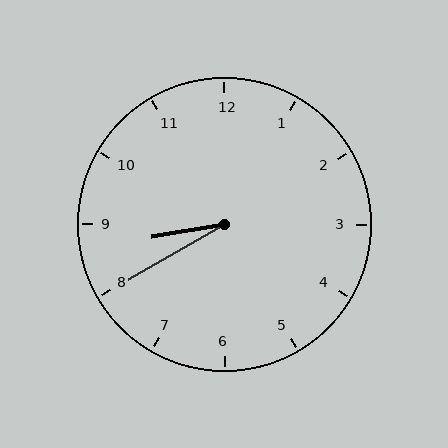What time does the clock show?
8:40.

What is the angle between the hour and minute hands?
Approximately 20 degrees.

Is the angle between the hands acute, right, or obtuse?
It is acute.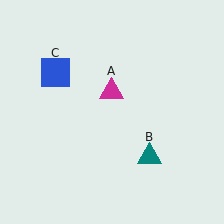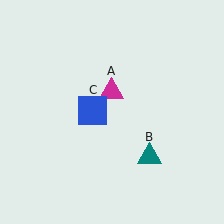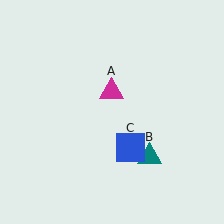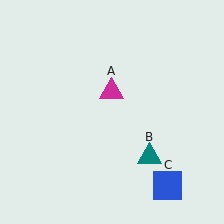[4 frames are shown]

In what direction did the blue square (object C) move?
The blue square (object C) moved down and to the right.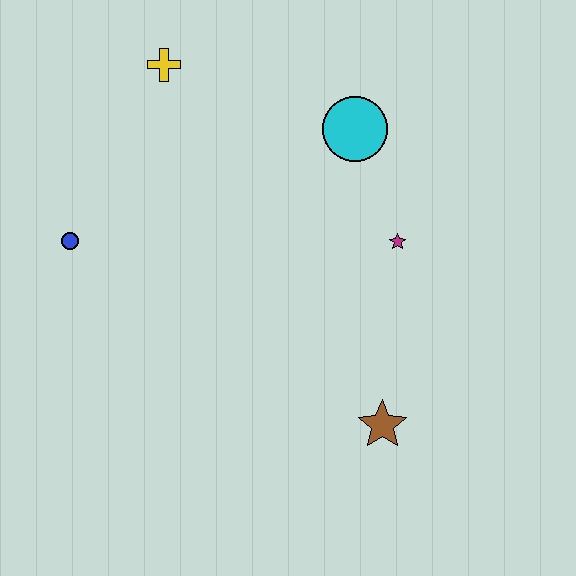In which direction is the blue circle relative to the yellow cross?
The blue circle is below the yellow cross.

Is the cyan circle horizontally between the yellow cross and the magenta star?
Yes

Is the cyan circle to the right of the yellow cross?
Yes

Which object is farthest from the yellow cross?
The brown star is farthest from the yellow cross.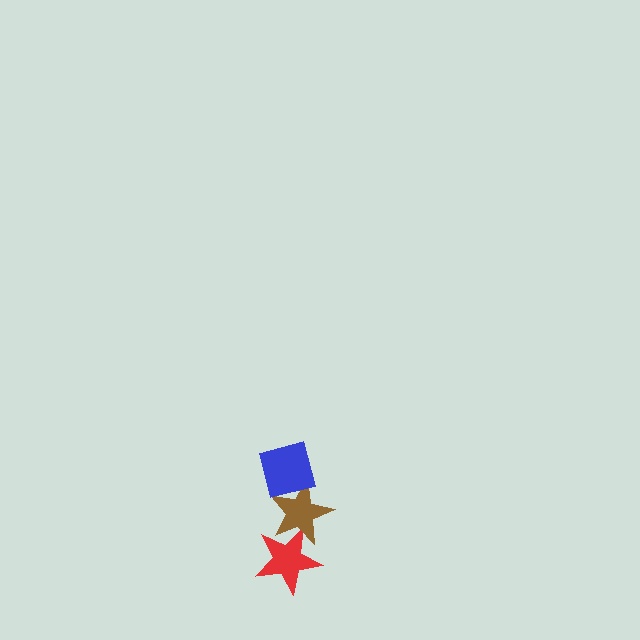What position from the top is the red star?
The red star is 3rd from the top.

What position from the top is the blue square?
The blue square is 1st from the top.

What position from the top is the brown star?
The brown star is 2nd from the top.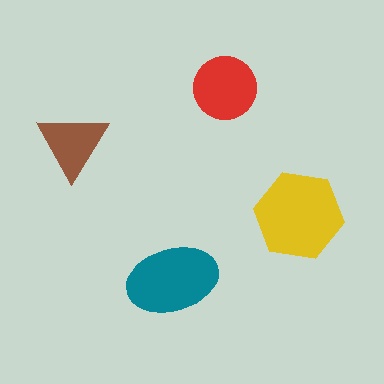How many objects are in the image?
There are 4 objects in the image.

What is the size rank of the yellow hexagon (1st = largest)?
1st.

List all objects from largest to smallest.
The yellow hexagon, the teal ellipse, the red circle, the brown triangle.